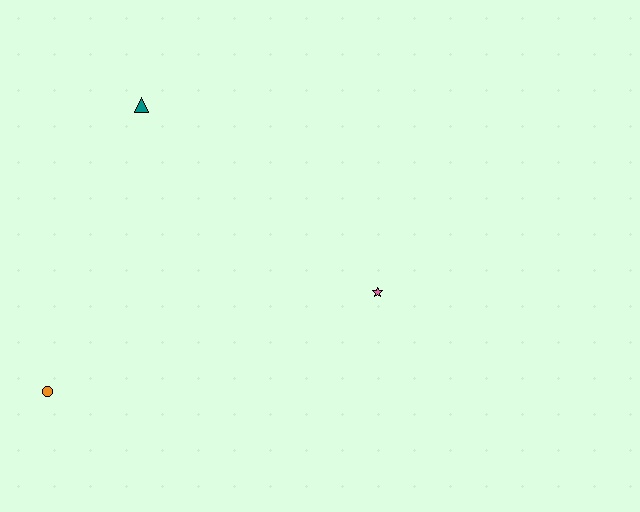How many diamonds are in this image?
There are no diamonds.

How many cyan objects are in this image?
There are no cyan objects.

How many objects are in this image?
There are 3 objects.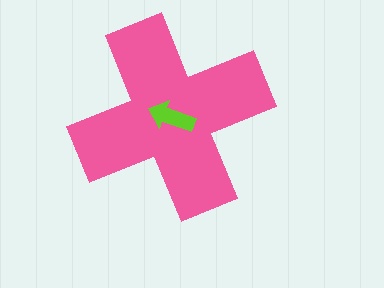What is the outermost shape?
The pink cross.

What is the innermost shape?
The lime arrow.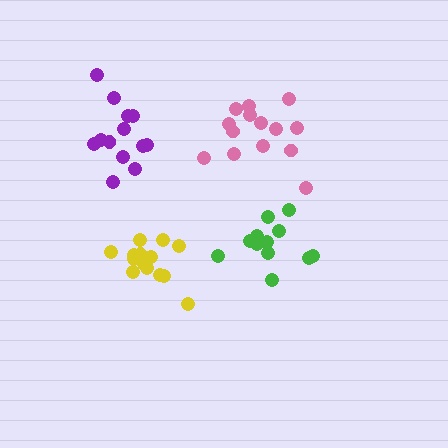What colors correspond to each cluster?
The clusters are colored: purple, pink, yellow, green.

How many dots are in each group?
Group 1: 13 dots, Group 2: 14 dots, Group 3: 14 dots, Group 4: 12 dots (53 total).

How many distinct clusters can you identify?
There are 4 distinct clusters.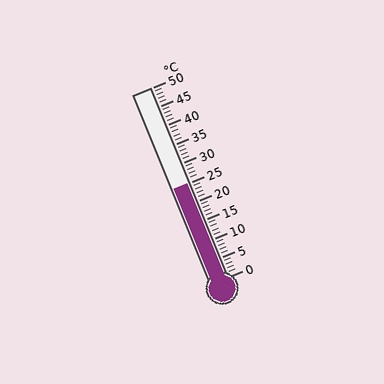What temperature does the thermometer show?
The thermometer shows approximately 25°C.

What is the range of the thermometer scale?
The thermometer scale ranges from 0°C to 50°C.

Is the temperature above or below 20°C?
The temperature is above 20°C.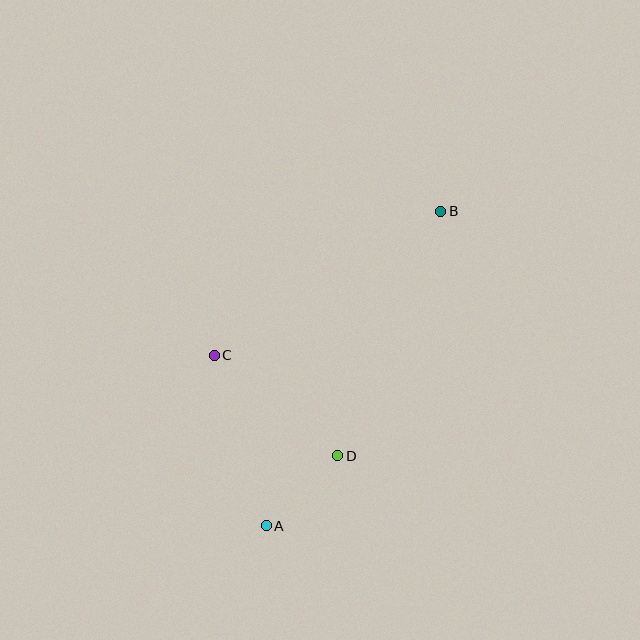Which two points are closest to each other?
Points A and D are closest to each other.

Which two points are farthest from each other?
Points A and B are farthest from each other.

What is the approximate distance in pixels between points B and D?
The distance between B and D is approximately 265 pixels.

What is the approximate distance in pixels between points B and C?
The distance between B and C is approximately 268 pixels.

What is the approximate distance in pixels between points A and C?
The distance between A and C is approximately 178 pixels.